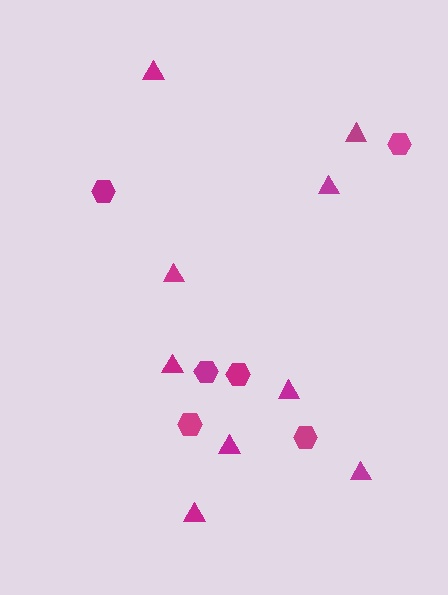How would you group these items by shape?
There are 2 groups: one group of triangles (9) and one group of hexagons (6).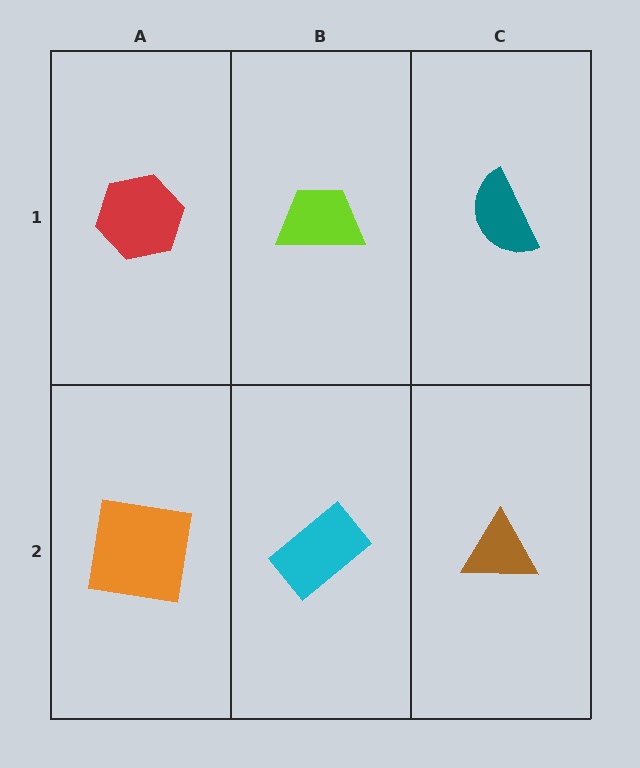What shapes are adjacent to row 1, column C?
A brown triangle (row 2, column C), a lime trapezoid (row 1, column B).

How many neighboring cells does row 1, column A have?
2.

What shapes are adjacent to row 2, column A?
A red hexagon (row 1, column A), a cyan rectangle (row 2, column B).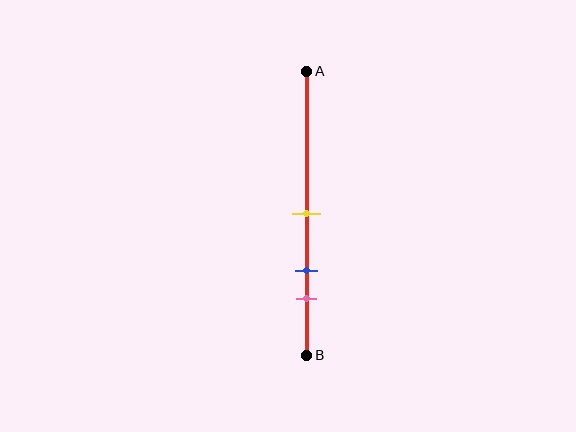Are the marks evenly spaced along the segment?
Yes, the marks are approximately evenly spaced.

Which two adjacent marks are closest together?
The blue and pink marks are the closest adjacent pair.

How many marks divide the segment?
There are 3 marks dividing the segment.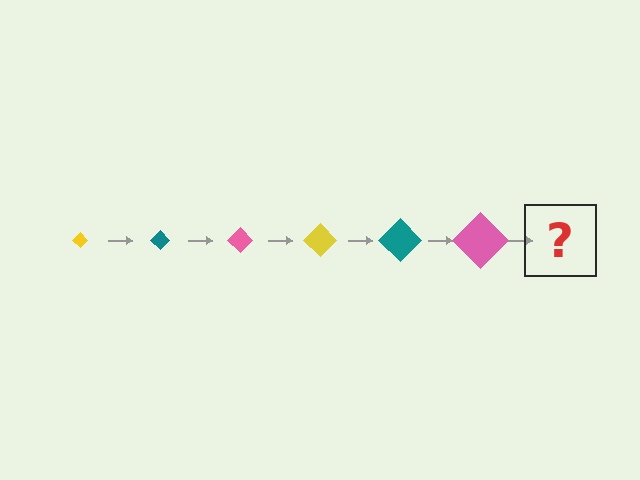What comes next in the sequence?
The next element should be a yellow diamond, larger than the previous one.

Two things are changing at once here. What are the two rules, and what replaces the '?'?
The two rules are that the diamond grows larger each step and the color cycles through yellow, teal, and pink. The '?' should be a yellow diamond, larger than the previous one.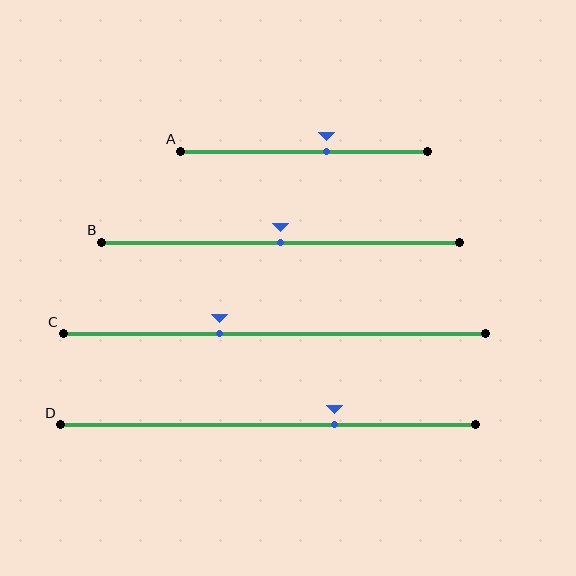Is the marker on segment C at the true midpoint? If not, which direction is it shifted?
No, the marker on segment C is shifted to the left by about 13% of the segment length.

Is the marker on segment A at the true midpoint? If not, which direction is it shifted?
No, the marker on segment A is shifted to the right by about 9% of the segment length.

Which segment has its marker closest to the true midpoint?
Segment B has its marker closest to the true midpoint.